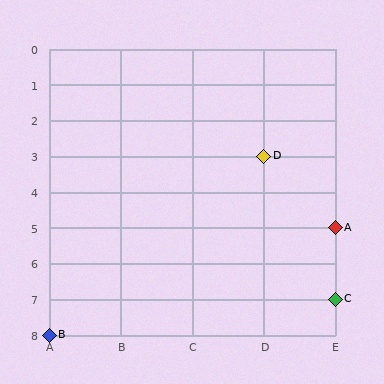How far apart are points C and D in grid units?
Points C and D are 1 column and 4 rows apart (about 4.1 grid units diagonally).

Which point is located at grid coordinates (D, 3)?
Point D is at (D, 3).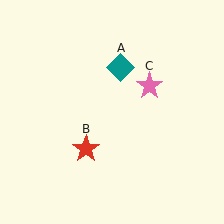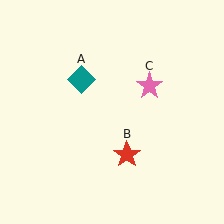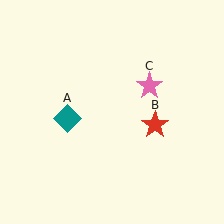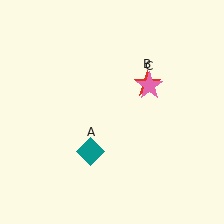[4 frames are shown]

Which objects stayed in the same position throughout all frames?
Pink star (object C) remained stationary.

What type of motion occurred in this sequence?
The teal diamond (object A), red star (object B) rotated counterclockwise around the center of the scene.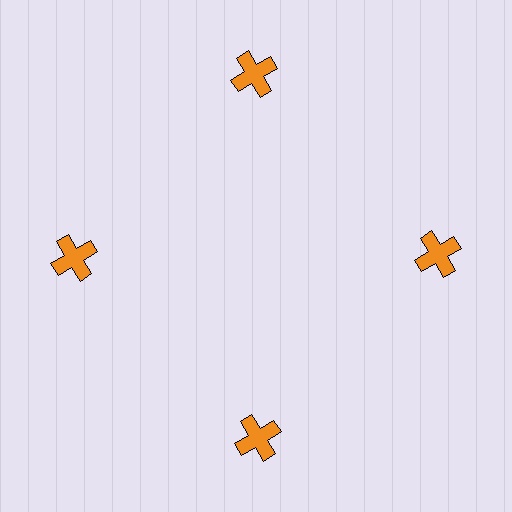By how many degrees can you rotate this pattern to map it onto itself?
The pattern maps onto itself every 90 degrees of rotation.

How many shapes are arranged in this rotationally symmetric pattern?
There are 4 shapes, arranged in 4 groups of 1.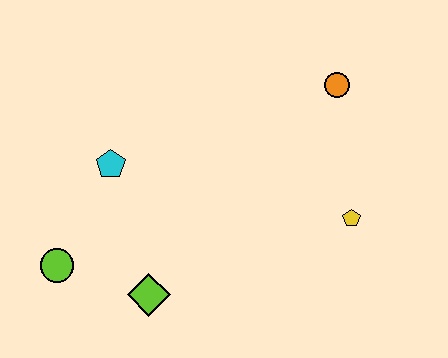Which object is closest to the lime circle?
The lime diamond is closest to the lime circle.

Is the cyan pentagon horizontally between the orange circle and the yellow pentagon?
No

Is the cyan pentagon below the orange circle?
Yes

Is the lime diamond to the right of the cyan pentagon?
Yes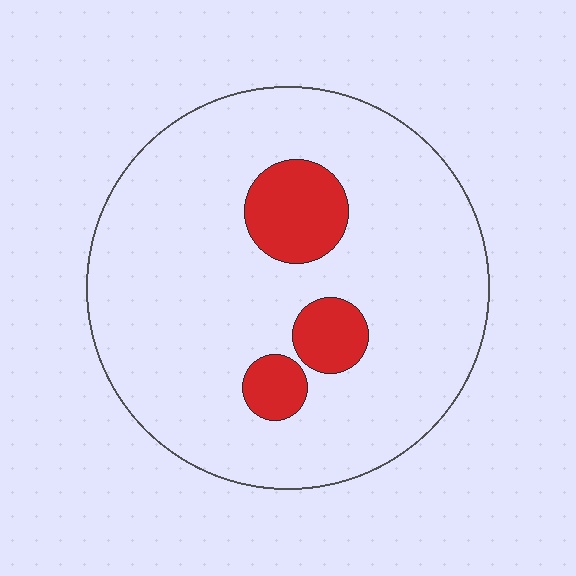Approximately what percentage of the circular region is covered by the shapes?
Approximately 15%.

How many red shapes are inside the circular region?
3.